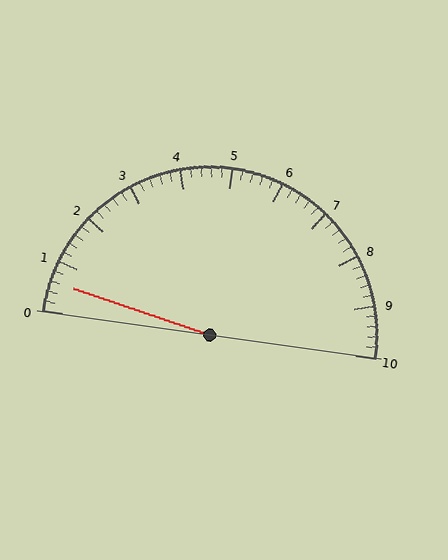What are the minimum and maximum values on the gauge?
The gauge ranges from 0 to 10.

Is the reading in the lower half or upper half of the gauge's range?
The reading is in the lower half of the range (0 to 10).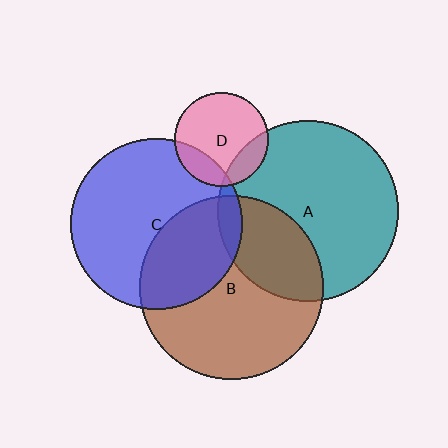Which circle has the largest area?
Circle B (brown).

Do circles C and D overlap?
Yes.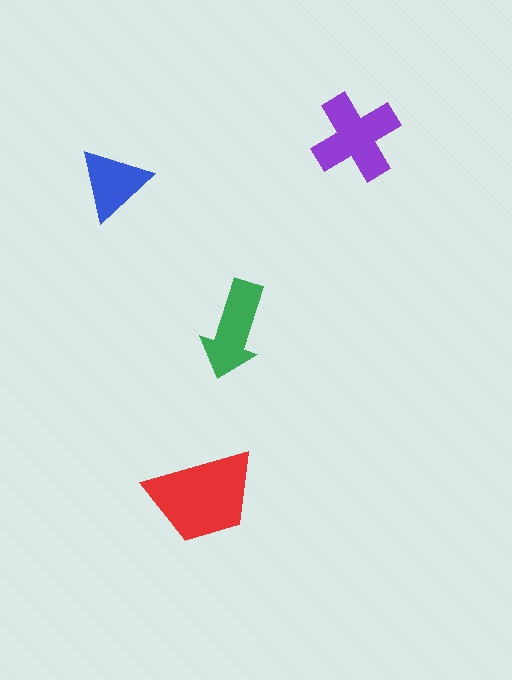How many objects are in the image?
There are 4 objects in the image.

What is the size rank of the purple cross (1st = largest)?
2nd.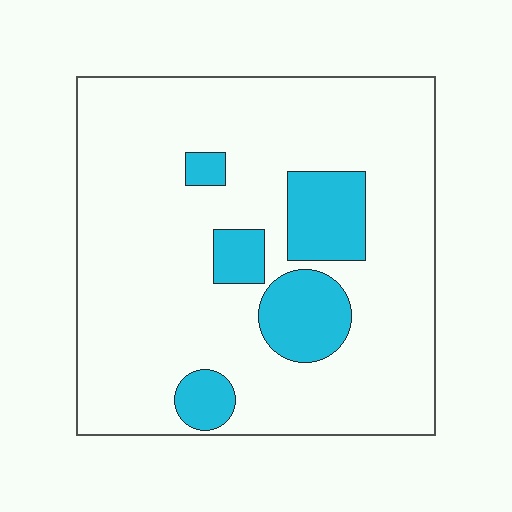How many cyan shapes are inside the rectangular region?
5.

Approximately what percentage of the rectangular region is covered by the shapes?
Approximately 15%.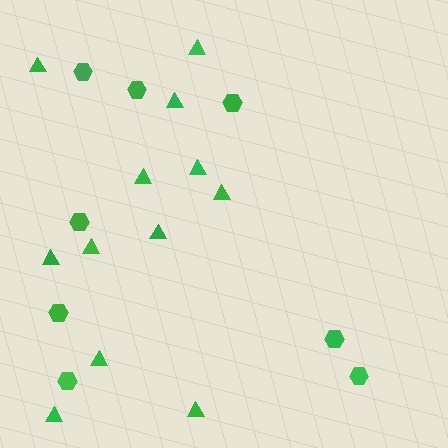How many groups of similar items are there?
There are 2 groups: one group of triangles (12) and one group of hexagons (8).